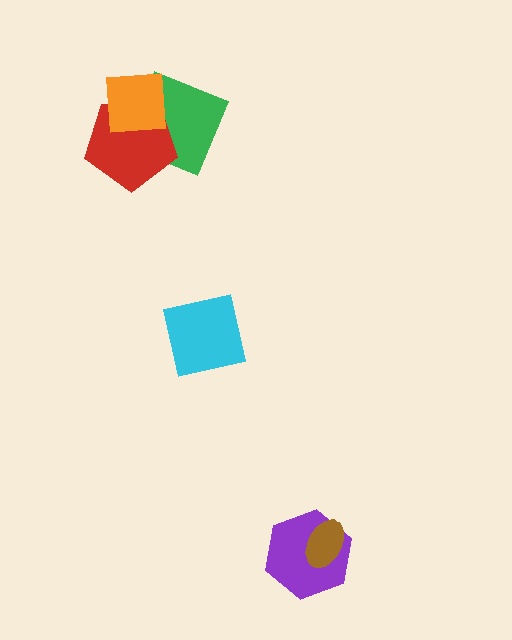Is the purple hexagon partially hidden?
Yes, it is partially covered by another shape.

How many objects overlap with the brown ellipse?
1 object overlaps with the brown ellipse.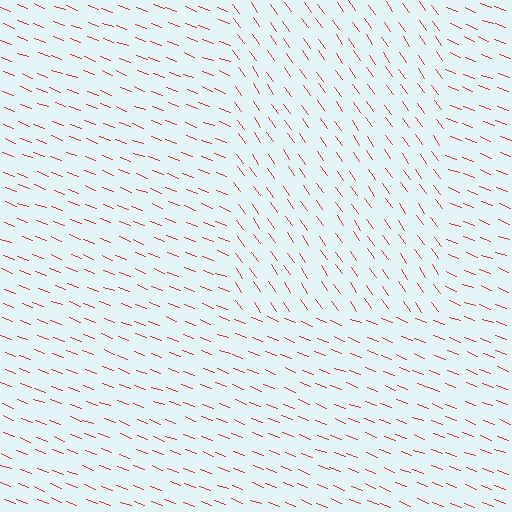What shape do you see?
I see a rectangle.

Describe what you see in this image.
The image is filled with small red line segments. A rectangle region in the image has lines oriented differently from the surrounding lines, creating a visible texture boundary.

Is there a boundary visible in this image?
Yes, there is a texture boundary formed by a change in line orientation.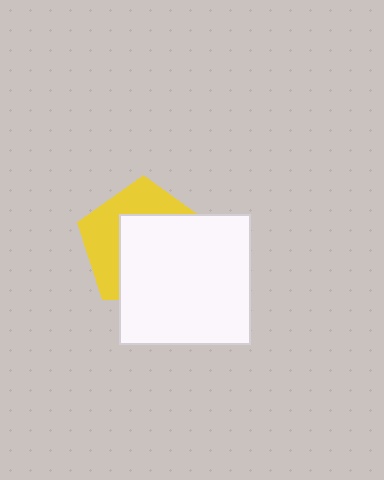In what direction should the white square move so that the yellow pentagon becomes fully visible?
The white square should move toward the lower-right. That is the shortest direction to clear the overlap and leave the yellow pentagon fully visible.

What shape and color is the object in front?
The object in front is a white square.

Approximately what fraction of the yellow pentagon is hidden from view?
Roughly 59% of the yellow pentagon is hidden behind the white square.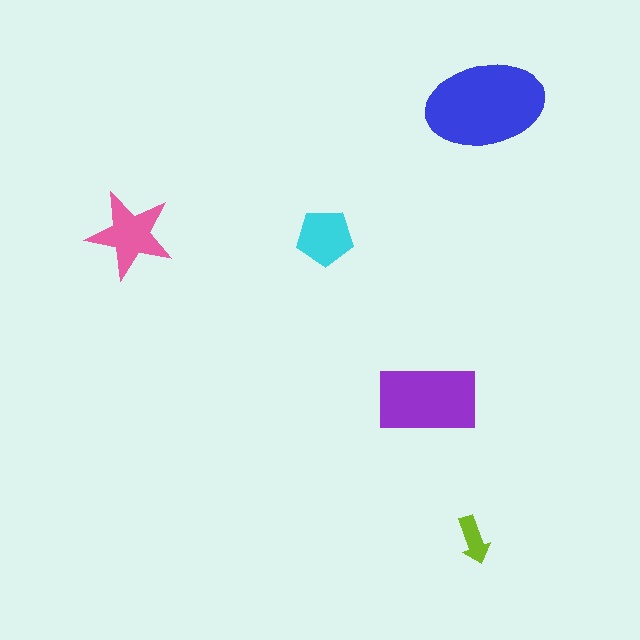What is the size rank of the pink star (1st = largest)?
3rd.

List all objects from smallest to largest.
The lime arrow, the cyan pentagon, the pink star, the purple rectangle, the blue ellipse.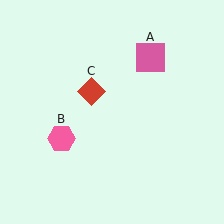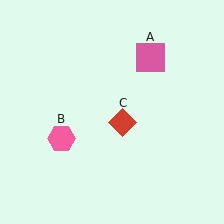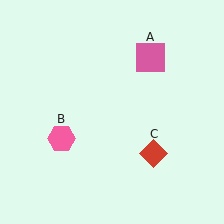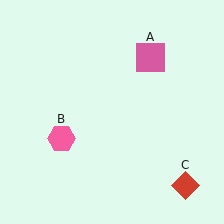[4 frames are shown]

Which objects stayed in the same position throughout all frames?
Pink square (object A) and pink hexagon (object B) remained stationary.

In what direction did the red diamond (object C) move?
The red diamond (object C) moved down and to the right.